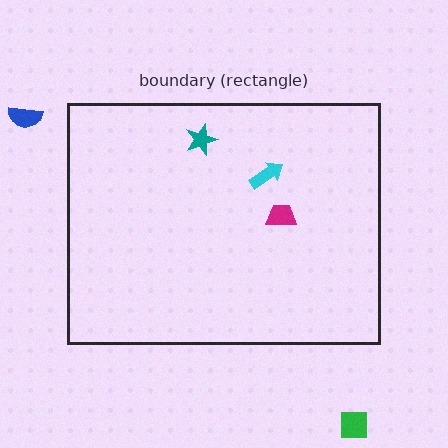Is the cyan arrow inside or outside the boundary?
Inside.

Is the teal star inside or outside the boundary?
Inside.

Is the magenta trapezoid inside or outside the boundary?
Inside.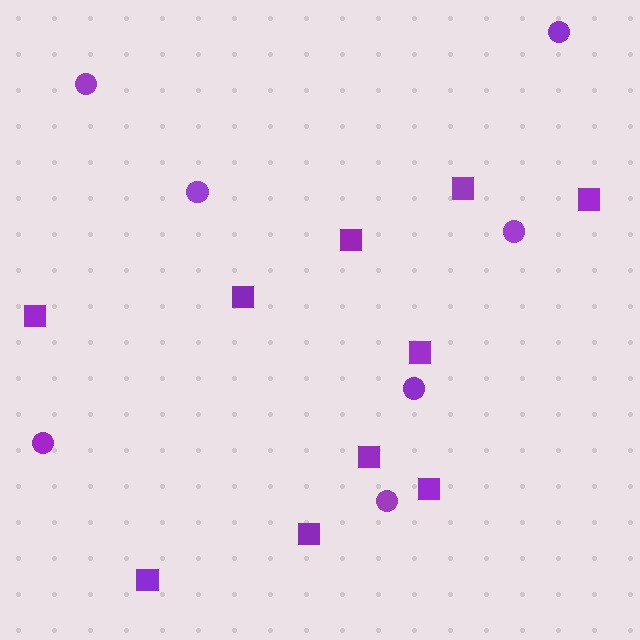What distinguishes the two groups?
There are 2 groups: one group of squares (10) and one group of circles (7).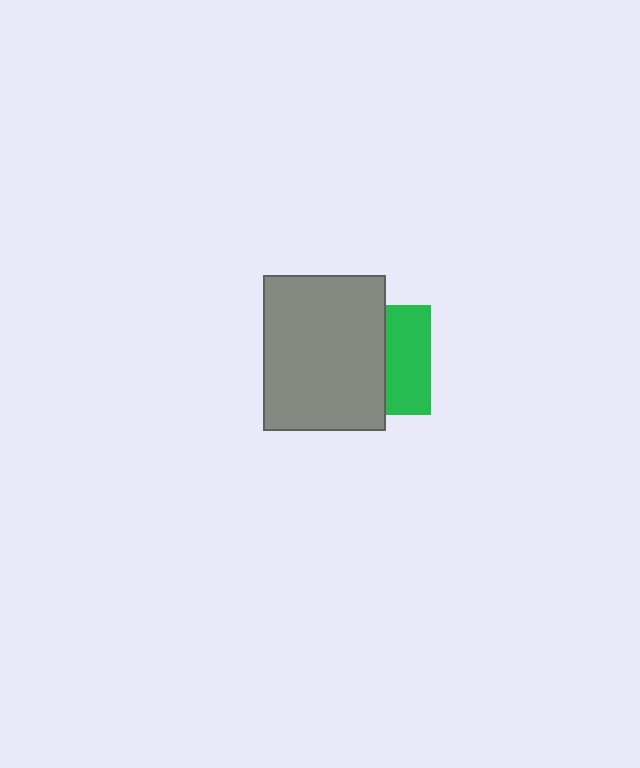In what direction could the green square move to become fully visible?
The green square could move right. That would shift it out from behind the gray rectangle entirely.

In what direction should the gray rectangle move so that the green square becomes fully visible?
The gray rectangle should move left. That is the shortest direction to clear the overlap and leave the green square fully visible.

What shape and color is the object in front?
The object in front is a gray rectangle.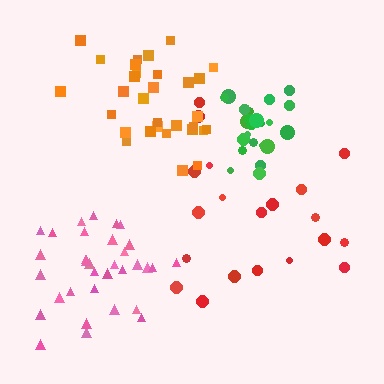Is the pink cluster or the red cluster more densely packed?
Pink.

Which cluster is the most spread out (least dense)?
Red.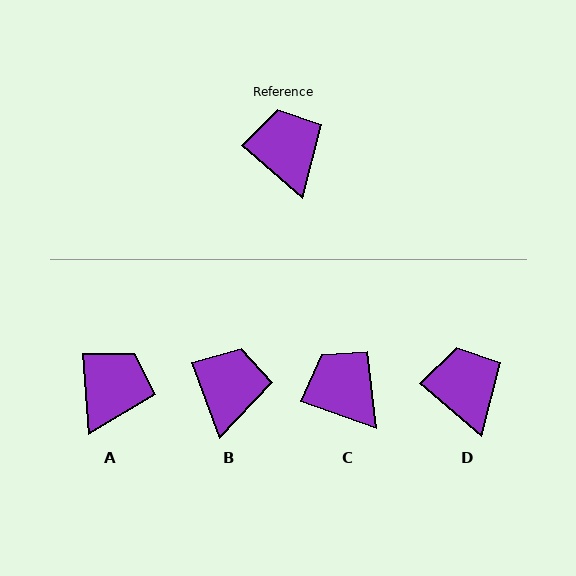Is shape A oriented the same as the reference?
No, it is off by about 45 degrees.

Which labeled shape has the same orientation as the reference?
D.